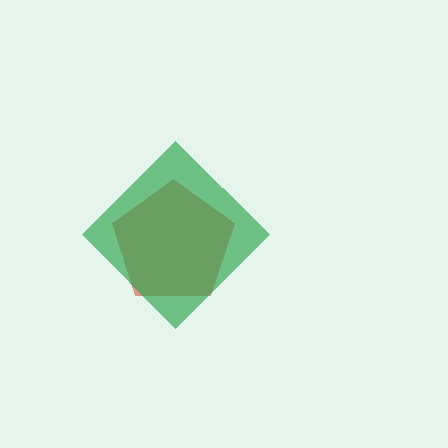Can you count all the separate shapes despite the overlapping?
Yes, there are 2 separate shapes.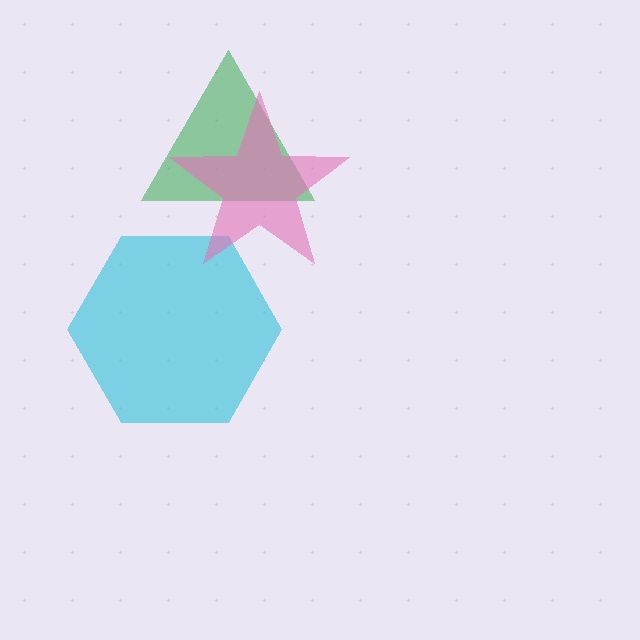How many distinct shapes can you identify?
There are 3 distinct shapes: a cyan hexagon, a green triangle, a pink star.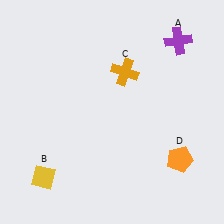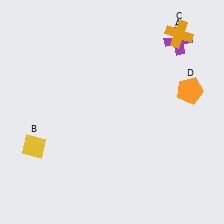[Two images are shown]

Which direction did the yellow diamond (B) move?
The yellow diamond (B) moved up.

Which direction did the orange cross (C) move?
The orange cross (C) moved right.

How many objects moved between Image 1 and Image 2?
3 objects moved between the two images.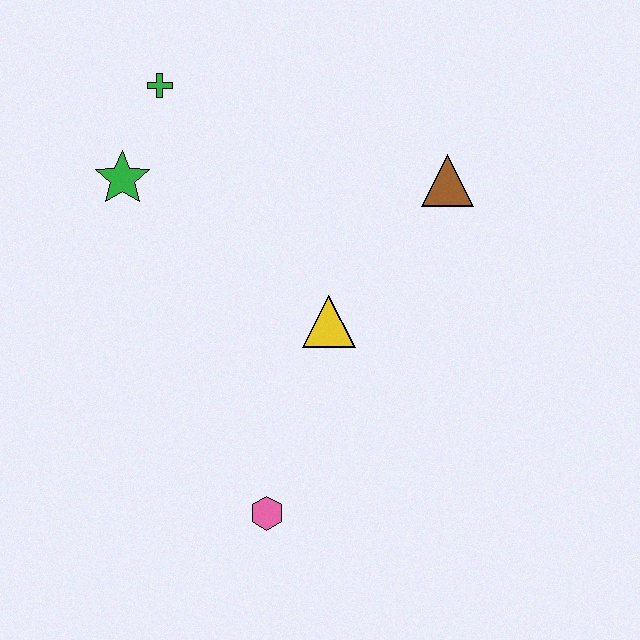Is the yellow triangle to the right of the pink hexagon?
Yes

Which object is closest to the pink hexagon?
The yellow triangle is closest to the pink hexagon.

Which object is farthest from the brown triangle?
The pink hexagon is farthest from the brown triangle.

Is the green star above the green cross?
No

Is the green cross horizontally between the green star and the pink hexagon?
Yes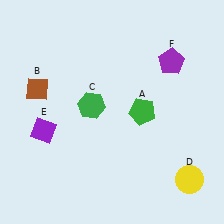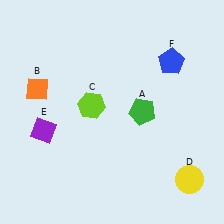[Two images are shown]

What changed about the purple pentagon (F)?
In Image 1, F is purple. In Image 2, it changed to blue.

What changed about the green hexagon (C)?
In Image 1, C is green. In Image 2, it changed to lime.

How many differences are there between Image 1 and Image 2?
There are 3 differences between the two images.